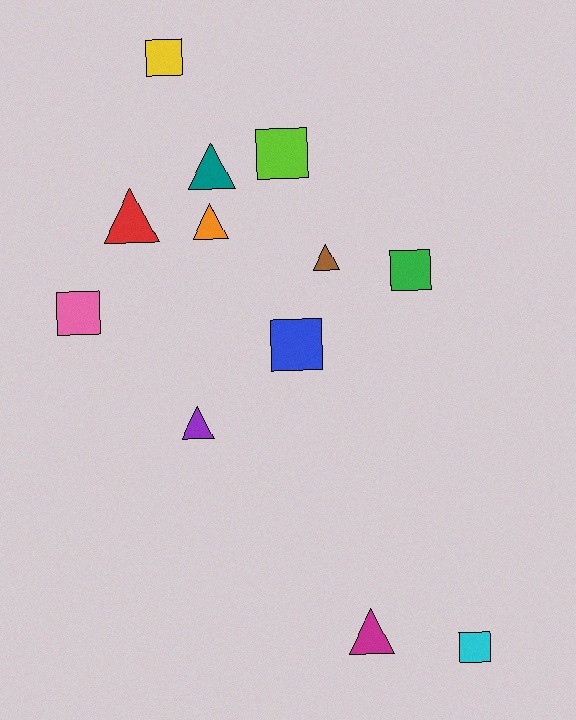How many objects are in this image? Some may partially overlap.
There are 12 objects.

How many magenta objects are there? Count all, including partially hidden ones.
There is 1 magenta object.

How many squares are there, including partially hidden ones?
There are 6 squares.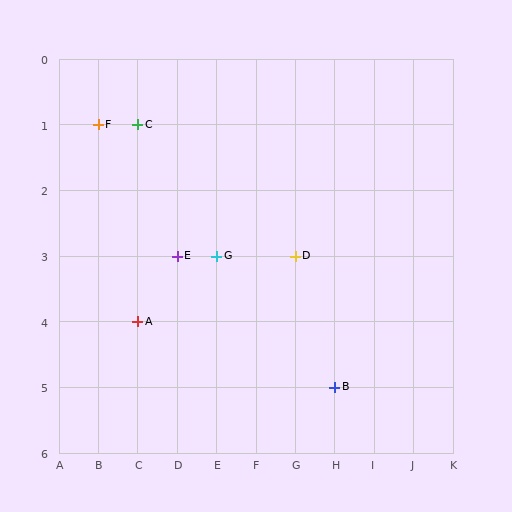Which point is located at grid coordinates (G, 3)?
Point D is at (G, 3).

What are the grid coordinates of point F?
Point F is at grid coordinates (B, 1).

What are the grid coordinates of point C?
Point C is at grid coordinates (C, 1).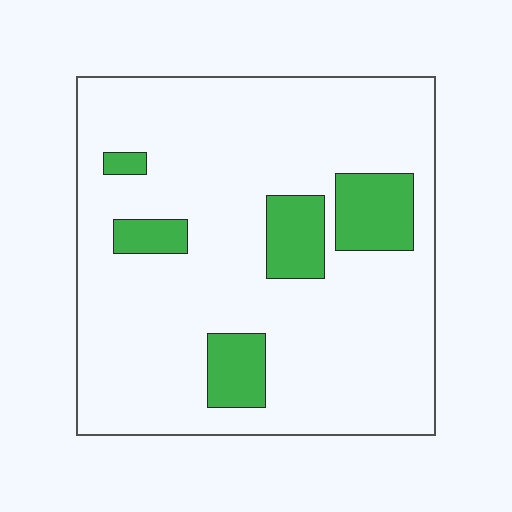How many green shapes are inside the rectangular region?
5.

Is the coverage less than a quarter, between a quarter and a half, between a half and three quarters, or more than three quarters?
Less than a quarter.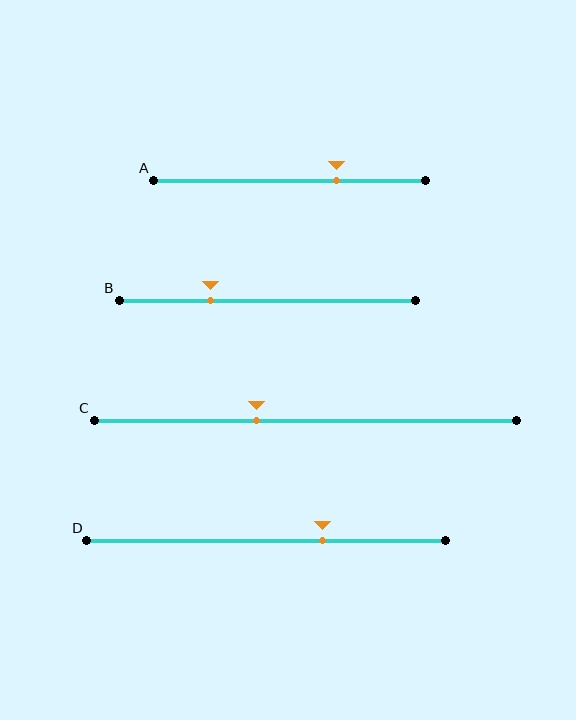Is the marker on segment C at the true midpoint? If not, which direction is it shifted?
No, the marker on segment C is shifted to the left by about 11% of the segment length.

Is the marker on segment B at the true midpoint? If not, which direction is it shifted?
No, the marker on segment B is shifted to the left by about 19% of the segment length.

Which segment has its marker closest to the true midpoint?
Segment C has its marker closest to the true midpoint.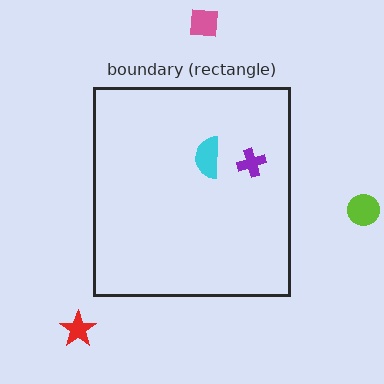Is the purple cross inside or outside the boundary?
Inside.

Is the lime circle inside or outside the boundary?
Outside.